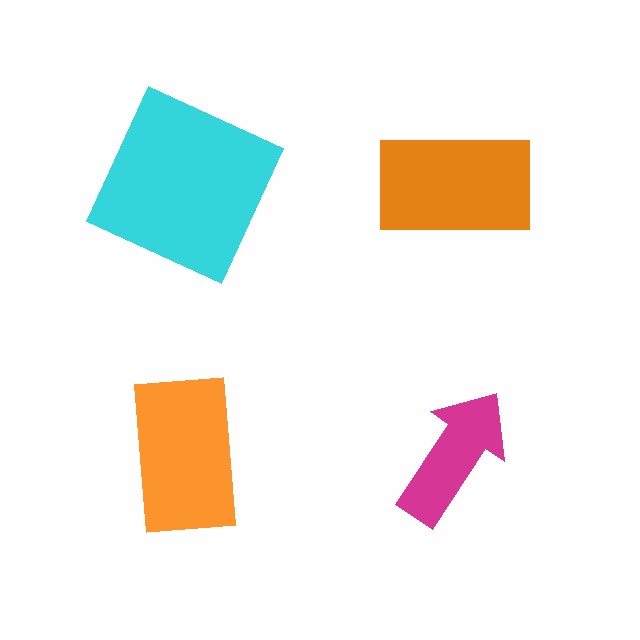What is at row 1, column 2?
An orange rectangle.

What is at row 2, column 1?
An orange rectangle.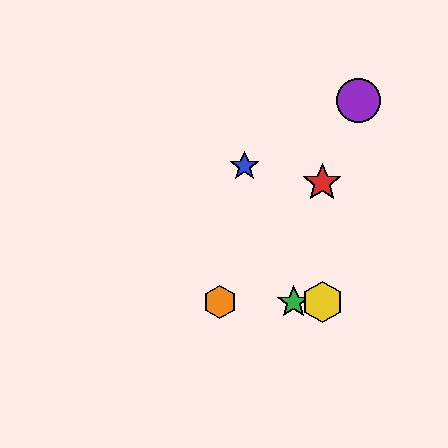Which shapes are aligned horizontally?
The green star, the yellow hexagon, the orange hexagon are aligned horizontally.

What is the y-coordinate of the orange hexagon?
The orange hexagon is at y≈302.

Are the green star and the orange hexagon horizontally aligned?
Yes, both are at y≈302.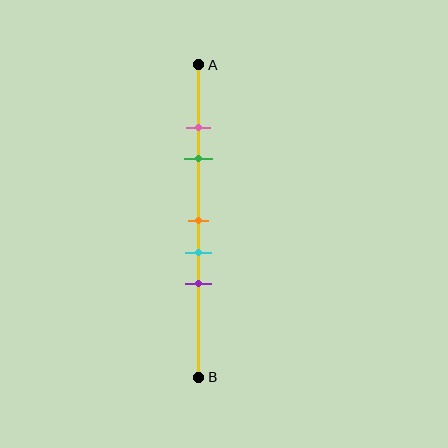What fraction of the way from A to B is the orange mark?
The orange mark is approximately 50% (0.5) of the way from A to B.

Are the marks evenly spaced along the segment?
No, the marks are not evenly spaced.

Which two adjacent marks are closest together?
The pink and green marks are the closest adjacent pair.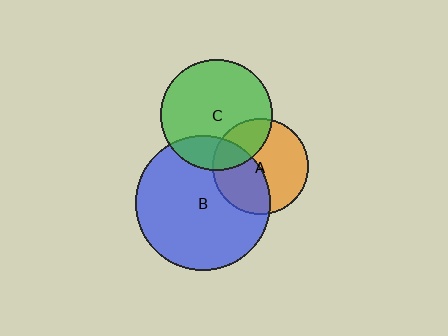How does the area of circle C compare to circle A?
Approximately 1.3 times.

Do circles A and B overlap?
Yes.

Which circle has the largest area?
Circle B (blue).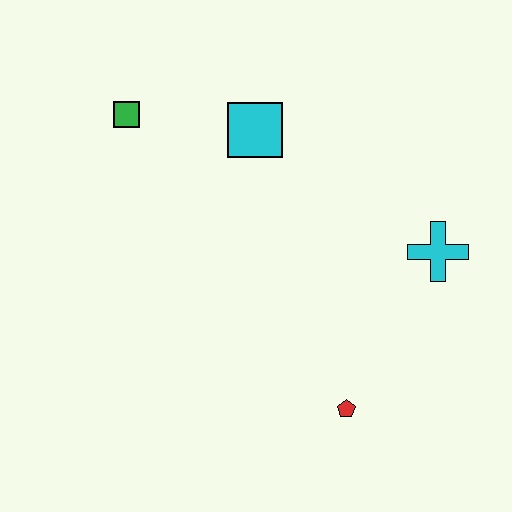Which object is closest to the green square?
The cyan square is closest to the green square.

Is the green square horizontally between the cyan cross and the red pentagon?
No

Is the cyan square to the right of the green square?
Yes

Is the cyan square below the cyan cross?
No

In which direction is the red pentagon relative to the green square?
The red pentagon is below the green square.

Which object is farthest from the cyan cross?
The green square is farthest from the cyan cross.